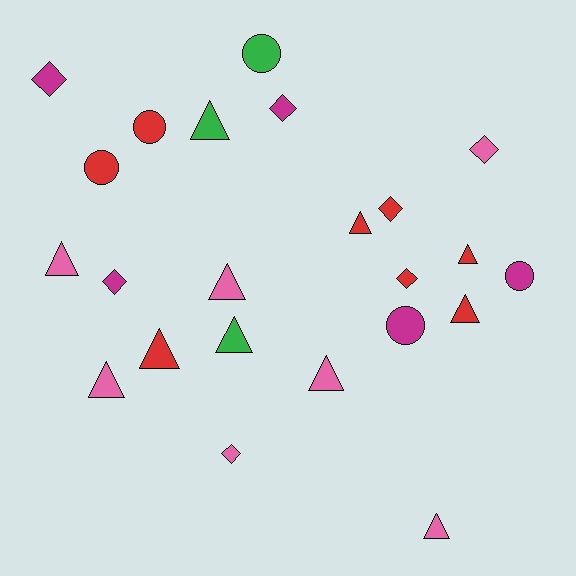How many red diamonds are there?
There are 2 red diamonds.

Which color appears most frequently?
Red, with 8 objects.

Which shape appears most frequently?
Triangle, with 11 objects.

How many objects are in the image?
There are 23 objects.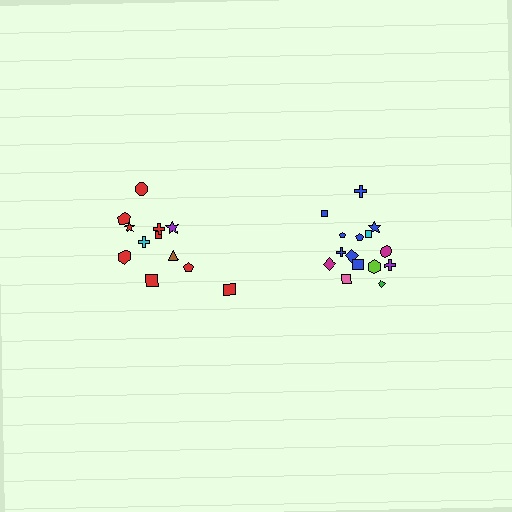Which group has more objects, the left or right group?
The right group.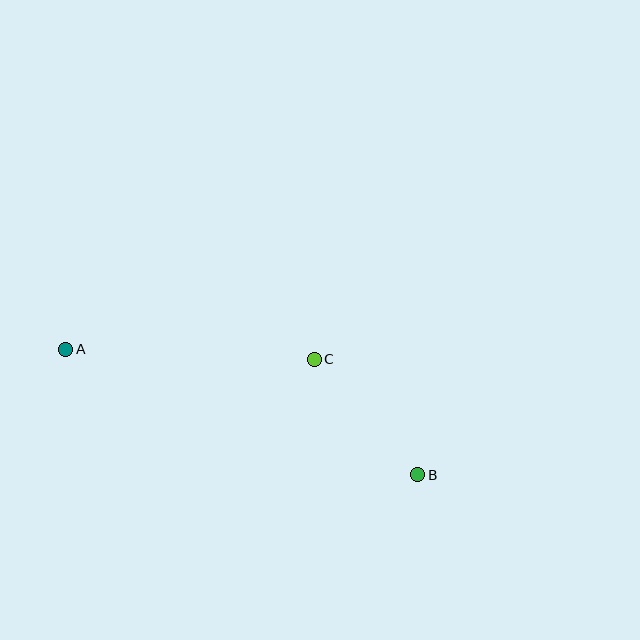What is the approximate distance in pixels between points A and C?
The distance between A and C is approximately 249 pixels.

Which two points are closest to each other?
Points B and C are closest to each other.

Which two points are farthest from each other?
Points A and B are farthest from each other.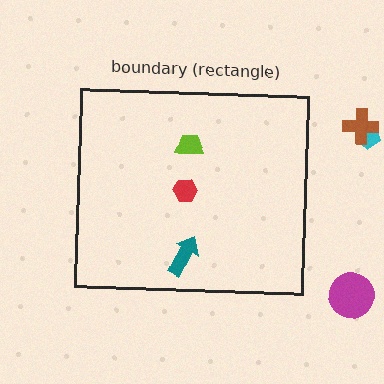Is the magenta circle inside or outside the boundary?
Outside.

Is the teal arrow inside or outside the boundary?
Inside.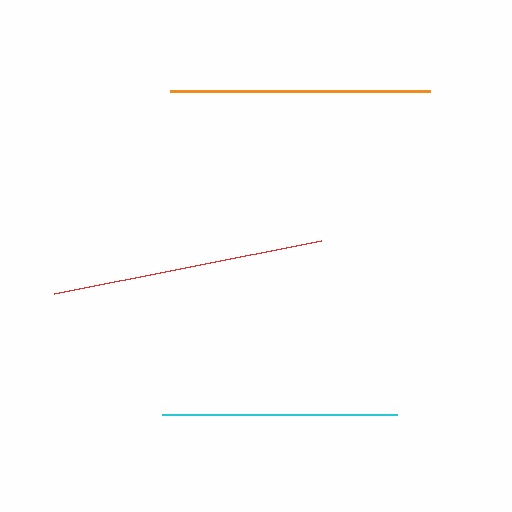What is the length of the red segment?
The red segment is approximately 273 pixels long.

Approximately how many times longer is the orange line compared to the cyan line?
The orange line is approximately 1.1 times the length of the cyan line.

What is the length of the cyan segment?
The cyan segment is approximately 234 pixels long.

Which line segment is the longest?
The red line is the longest at approximately 273 pixels.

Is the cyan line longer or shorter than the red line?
The red line is longer than the cyan line.